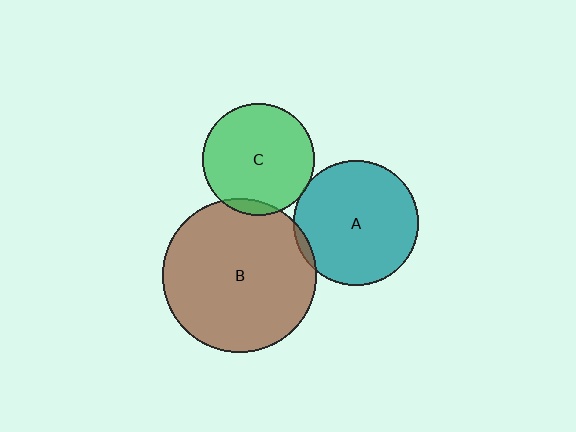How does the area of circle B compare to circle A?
Approximately 1.5 times.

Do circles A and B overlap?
Yes.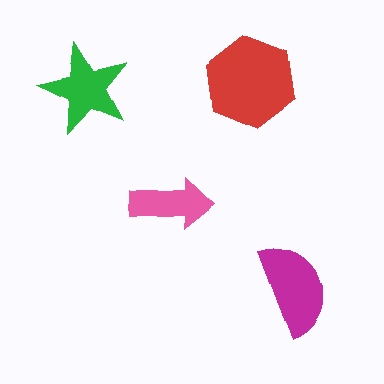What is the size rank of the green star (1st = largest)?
3rd.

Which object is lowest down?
The magenta semicircle is bottommost.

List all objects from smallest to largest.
The pink arrow, the green star, the magenta semicircle, the red hexagon.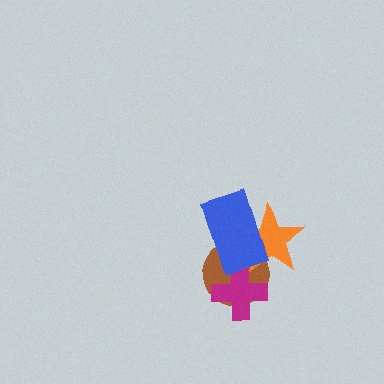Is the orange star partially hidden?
Yes, it is partially covered by another shape.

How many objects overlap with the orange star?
2 objects overlap with the orange star.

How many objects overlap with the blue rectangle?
2 objects overlap with the blue rectangle.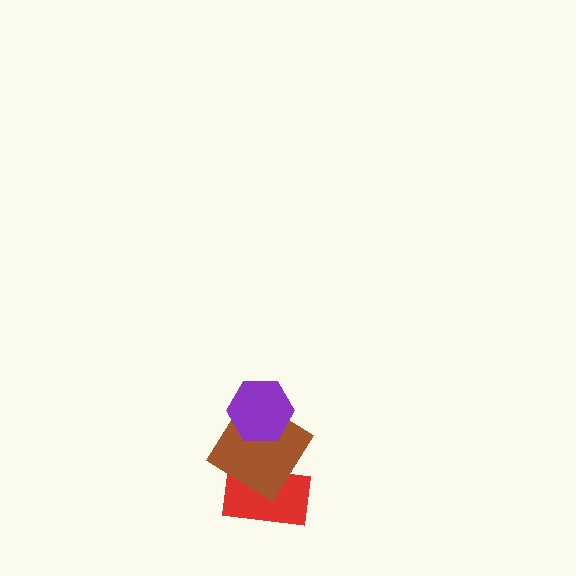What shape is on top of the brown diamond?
The purple hexagon is on top of the brown diamond.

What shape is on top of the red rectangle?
The brown diamond is on top of the red rectangle.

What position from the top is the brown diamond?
The brown diamond is 2nd from the top.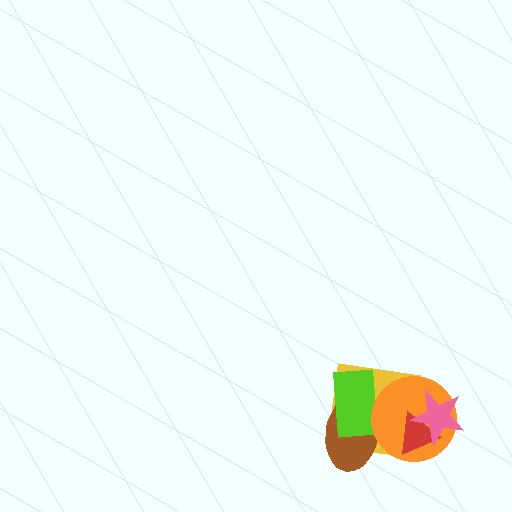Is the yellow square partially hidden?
Yes, it is partially covered by another shape.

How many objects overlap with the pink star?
2 objects overlap with the pink star.